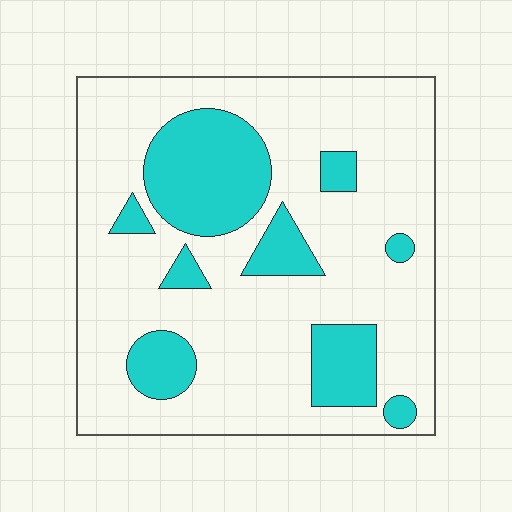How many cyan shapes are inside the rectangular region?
9.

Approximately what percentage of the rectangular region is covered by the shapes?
Approximately 25%.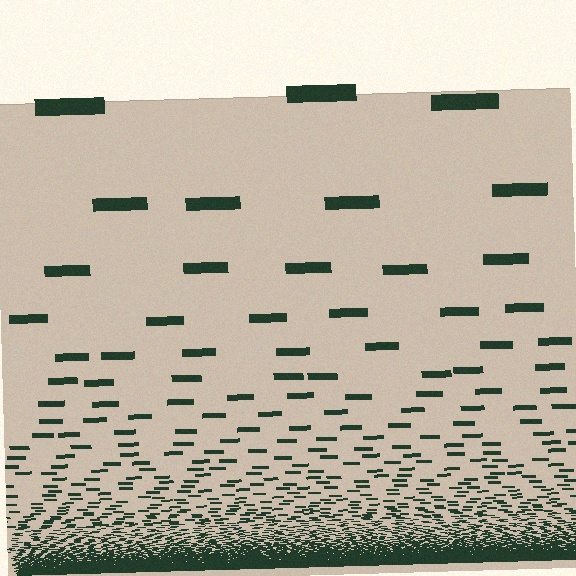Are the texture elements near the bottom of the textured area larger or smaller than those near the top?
Smaller. The gradient is inverted — elements near the bottom are smaller and denser.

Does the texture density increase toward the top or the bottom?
Density increases toward the bottom.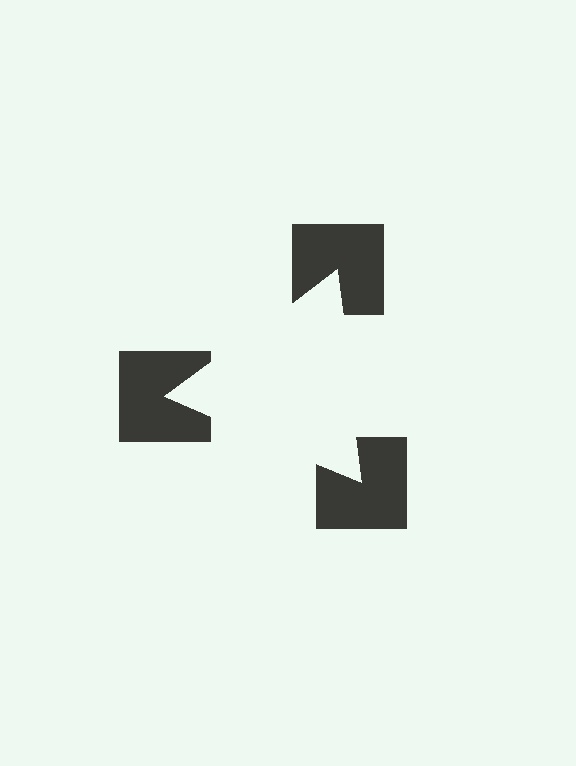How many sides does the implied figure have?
3 sides.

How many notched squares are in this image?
There are 3 — one at each vertex of the illusory triangle.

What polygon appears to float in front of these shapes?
An illusory triangle — its edges are inferred from the aligned wedge cuts in the notched squares, not physically drawn.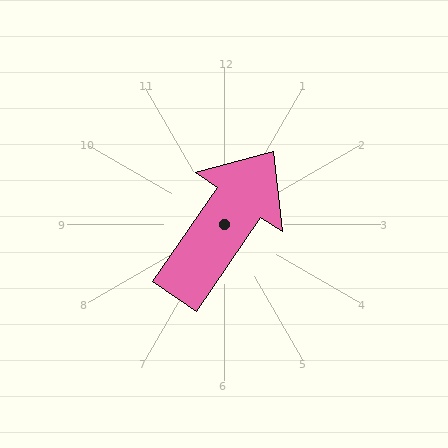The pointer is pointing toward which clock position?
Roughly 1 o'clock.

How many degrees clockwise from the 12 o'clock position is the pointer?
Approximately 34 degrees.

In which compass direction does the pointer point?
Northeast.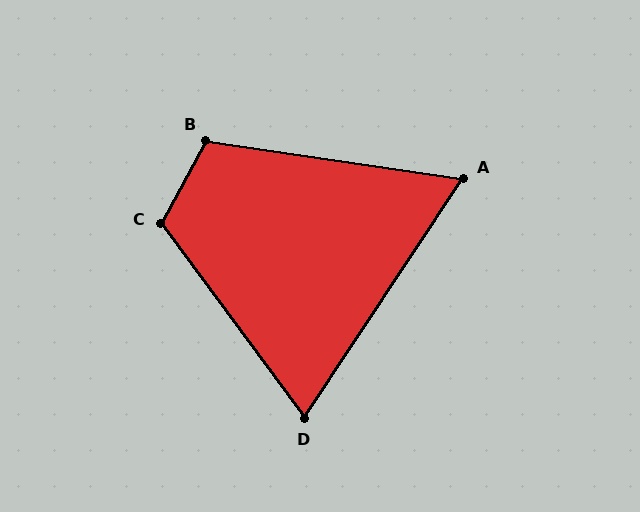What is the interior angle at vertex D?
Approximately 70 degrees (acute).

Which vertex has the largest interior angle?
C, at approximately 115 degrees.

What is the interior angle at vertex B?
Approximately 110 degrees (obtuse).